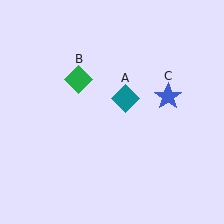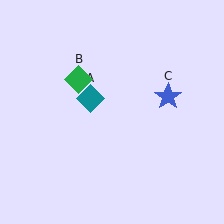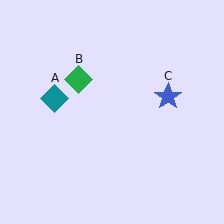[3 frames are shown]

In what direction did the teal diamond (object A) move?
The teal diamond (object A) moved left.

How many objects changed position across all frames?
1 object changed position: teal diamond (object A).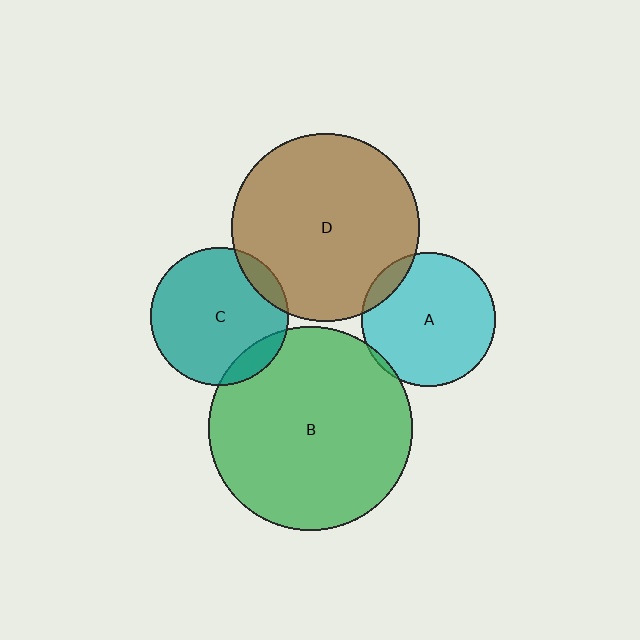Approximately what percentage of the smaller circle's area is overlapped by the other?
Approximately 5%.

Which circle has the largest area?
Circle B (green).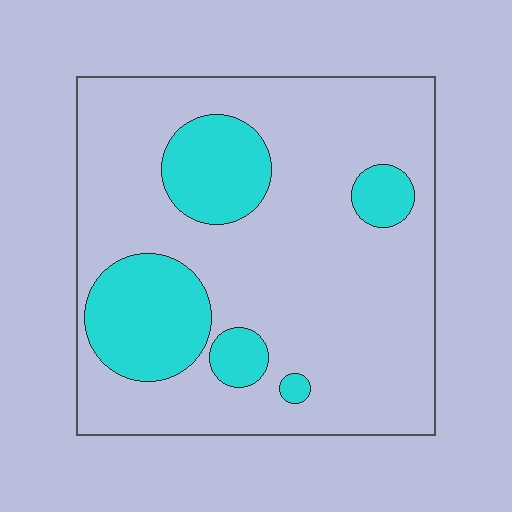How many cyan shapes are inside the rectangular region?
5.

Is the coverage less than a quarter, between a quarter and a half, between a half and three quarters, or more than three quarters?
Less than a quarter.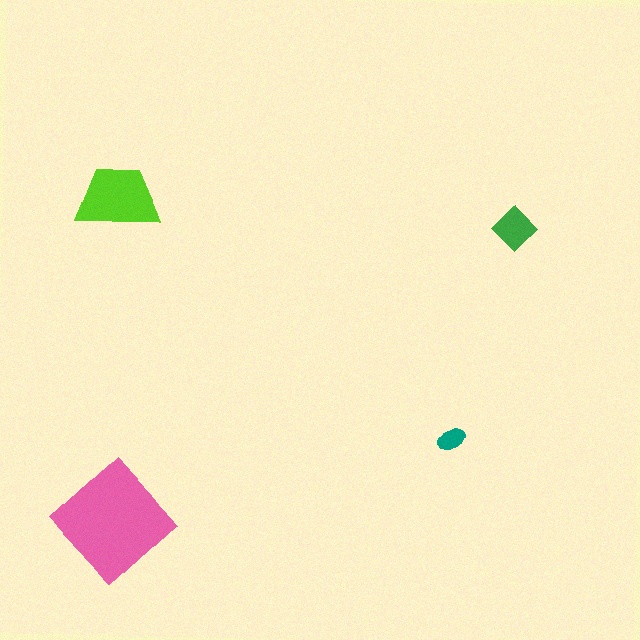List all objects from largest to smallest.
The pink diamond, the lime trapezoid, the green diamond, the teal ellipse.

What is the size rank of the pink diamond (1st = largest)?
1st.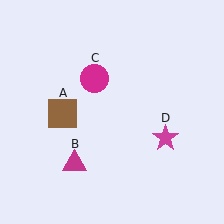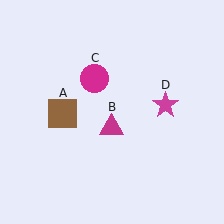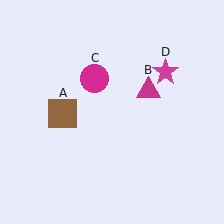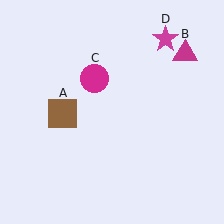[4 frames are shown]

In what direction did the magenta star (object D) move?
The magenta star (object D) moved up.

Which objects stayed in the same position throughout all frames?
Brown square (object A) and magenta circle (object C) remained stationary.